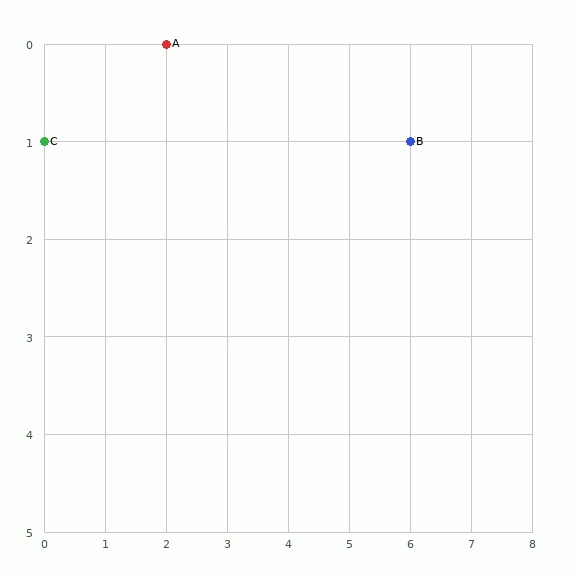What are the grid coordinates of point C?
Point C is at grid coordinates (0, 1).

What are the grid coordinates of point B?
Point B is at grid coordinates (6, 1).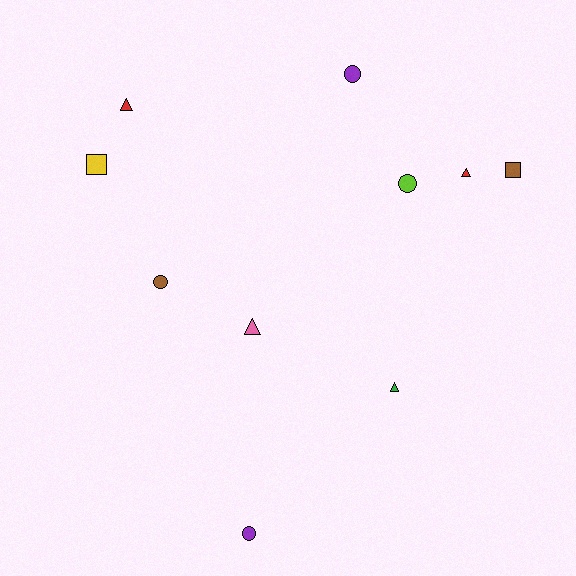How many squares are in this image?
There are 2 squares.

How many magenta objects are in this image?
There are no magenta objects.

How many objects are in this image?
There are 10 objects.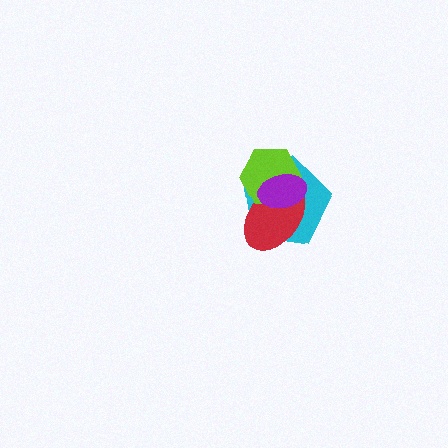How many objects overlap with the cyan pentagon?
3 objects overlap with the cyan pentagon.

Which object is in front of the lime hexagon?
The purple ellipse is in front of the lime hexagon.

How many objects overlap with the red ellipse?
3 objects overlap with the red ellipse.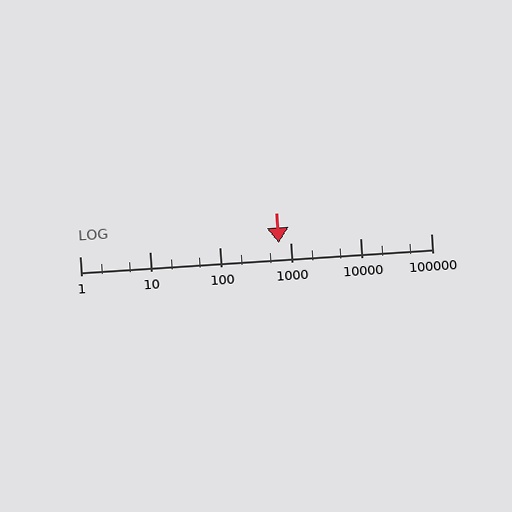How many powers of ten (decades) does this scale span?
The scale spans 5 decades, from 1 to 100000.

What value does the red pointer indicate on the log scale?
The pointer indicates approximately 680.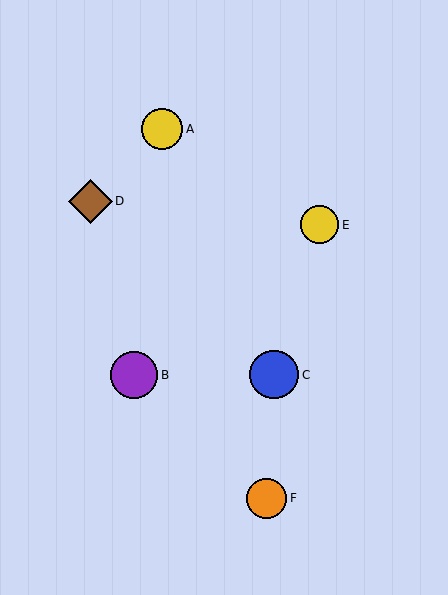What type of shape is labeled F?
Shape F is an orange circle.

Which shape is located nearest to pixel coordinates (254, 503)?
The orange circle (labeled F) at (267, 498) is nearest to that location.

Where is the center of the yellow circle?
The center of the yellow circle is at (320, 225).